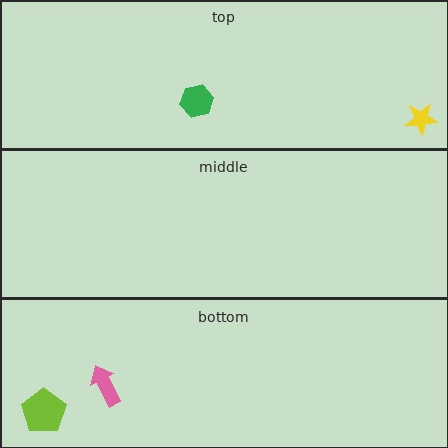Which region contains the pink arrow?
The bottom region.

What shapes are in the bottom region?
The pink arrow, the lime pentagon.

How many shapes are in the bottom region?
2.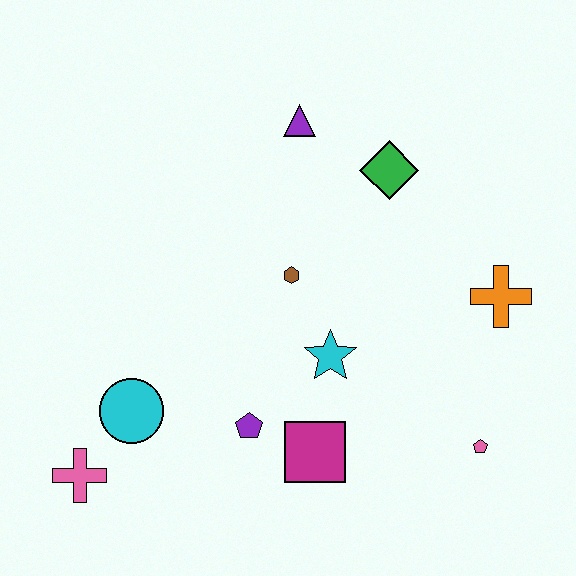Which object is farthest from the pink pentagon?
The pink cross is farthest from the pink pentagon.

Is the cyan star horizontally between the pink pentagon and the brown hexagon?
Yes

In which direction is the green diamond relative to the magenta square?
The green diamond is above the magenta square.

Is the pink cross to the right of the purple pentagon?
No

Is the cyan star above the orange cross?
No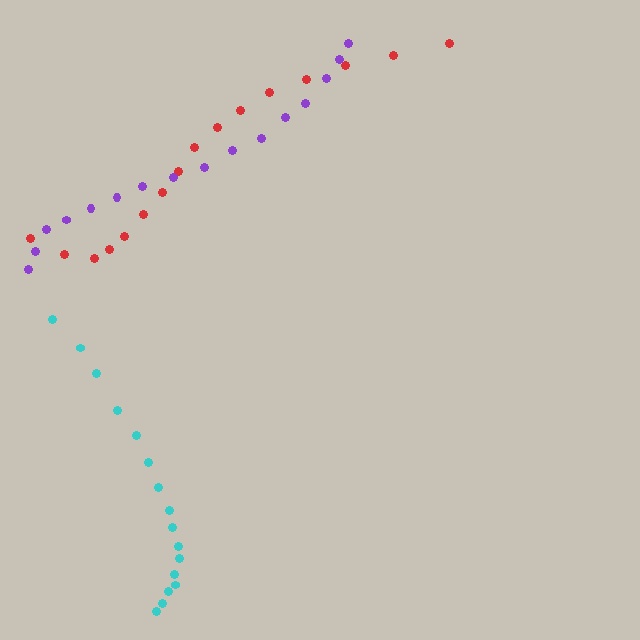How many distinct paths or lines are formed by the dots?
There are 3 distinct paths.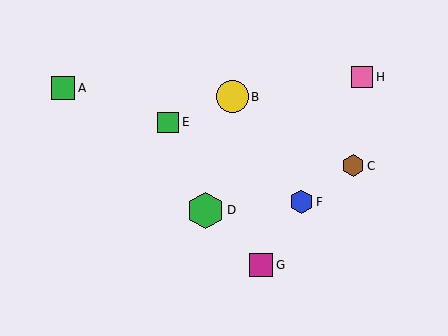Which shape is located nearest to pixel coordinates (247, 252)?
The magenta square (labeled G) at (261, 265) is nearest to that location.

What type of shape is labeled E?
Shape E is a green square.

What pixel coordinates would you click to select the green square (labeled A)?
Click at (63, 88) to select the green square A.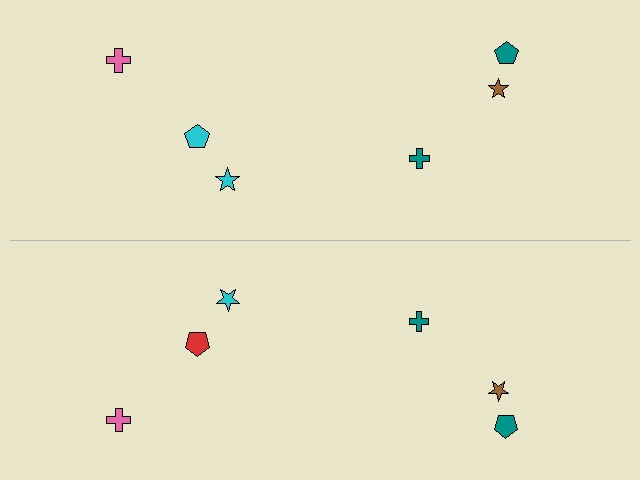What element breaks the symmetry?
The red pentagon on the bottom side breaks the symmetry — its mirror counterpart is cyan.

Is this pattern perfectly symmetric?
No, the pattern is not perfectly symmetric. The red pentagon on the bottom side breaks the symmetry — its mirror counterpart is cyan.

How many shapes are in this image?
There are 12 shapes in this image.